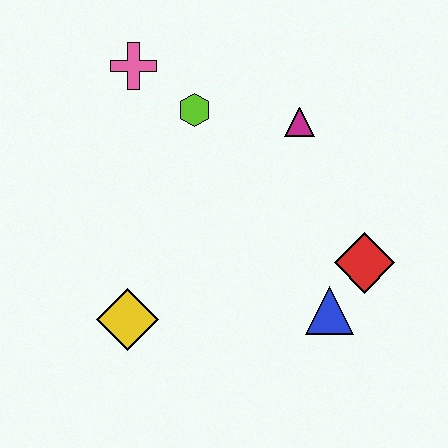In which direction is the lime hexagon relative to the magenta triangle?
The lime hexagon is to the left of the magenta triangle.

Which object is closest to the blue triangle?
The red diamond is closest to the blue triangle.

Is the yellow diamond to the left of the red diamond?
Yes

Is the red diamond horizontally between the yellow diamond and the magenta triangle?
No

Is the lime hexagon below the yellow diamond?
No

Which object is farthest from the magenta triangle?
The yellow diamond is farthest from the magenta triangle.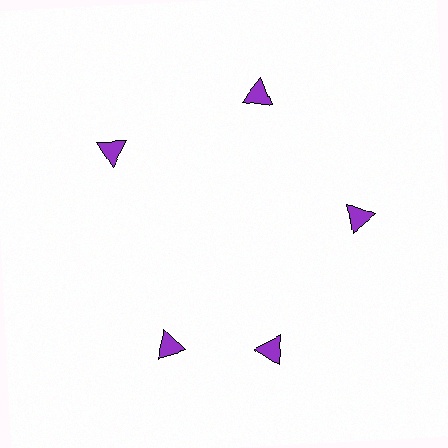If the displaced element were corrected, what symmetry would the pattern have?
It would have 5-fold rotational symmetry — the pattern would map onto itself every 72 degrees.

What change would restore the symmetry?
The symmetry would be restored by rotating it back into even spacing with its neighbors so that all 5 triangles sit at equal angles and equal distance from the center.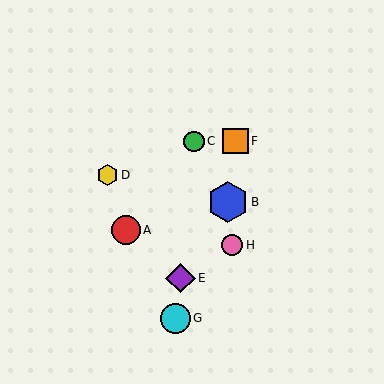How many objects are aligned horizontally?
2 objects (C, F) are aligned horizontally.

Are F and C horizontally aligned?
Yes, both are at y≈141.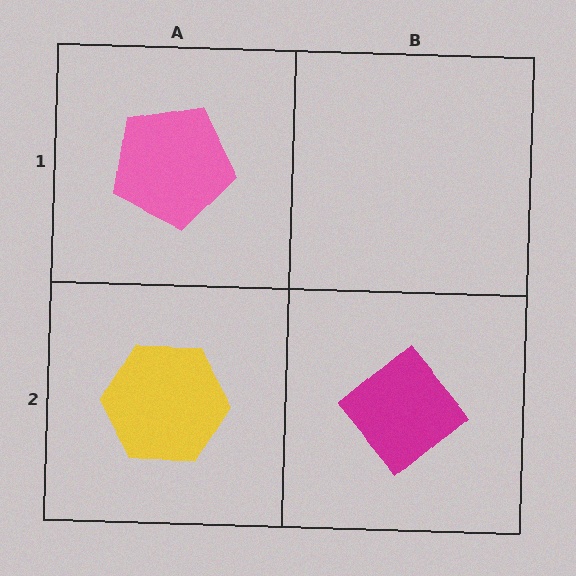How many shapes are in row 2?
2 shapes.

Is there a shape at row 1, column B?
No, that cell is empty.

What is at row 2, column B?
A magenta diamond.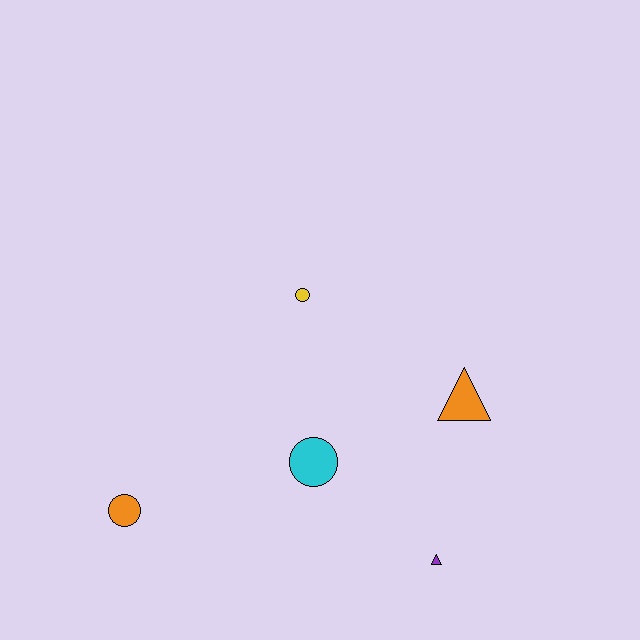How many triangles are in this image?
There are 2 triangles.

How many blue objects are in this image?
There are no blue objects.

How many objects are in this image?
There are 5 objects.